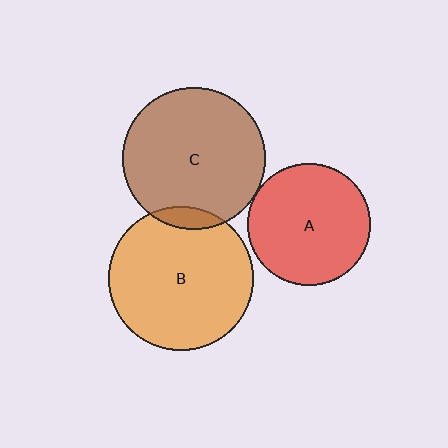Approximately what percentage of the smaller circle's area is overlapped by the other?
Approximately 10%.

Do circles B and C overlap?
Yes.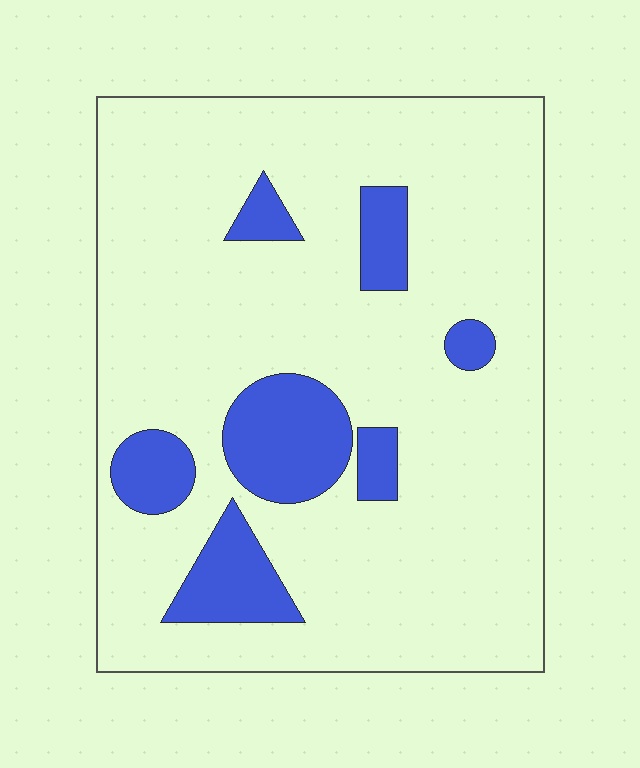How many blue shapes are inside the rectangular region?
7.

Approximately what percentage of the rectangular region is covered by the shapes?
Approximately 15%.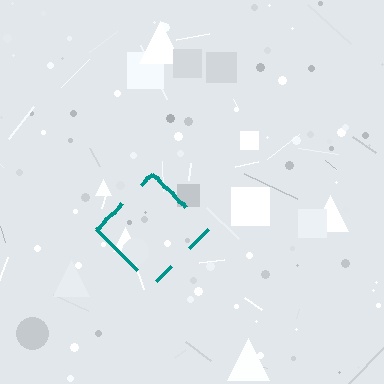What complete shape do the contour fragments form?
The contour fragments form a diamond.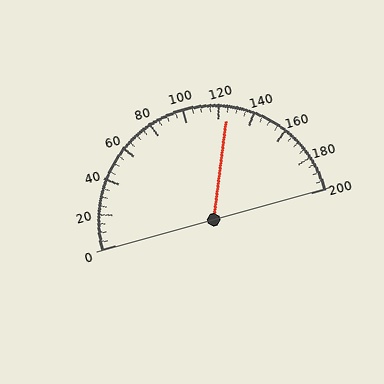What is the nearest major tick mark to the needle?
The nearest major tick mark is 120.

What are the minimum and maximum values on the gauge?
The gauge ranges from 0 to 200.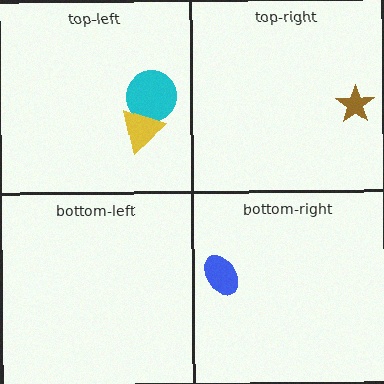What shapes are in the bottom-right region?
The blue ellipse.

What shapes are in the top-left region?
The cyan circle, the yellow triangle.